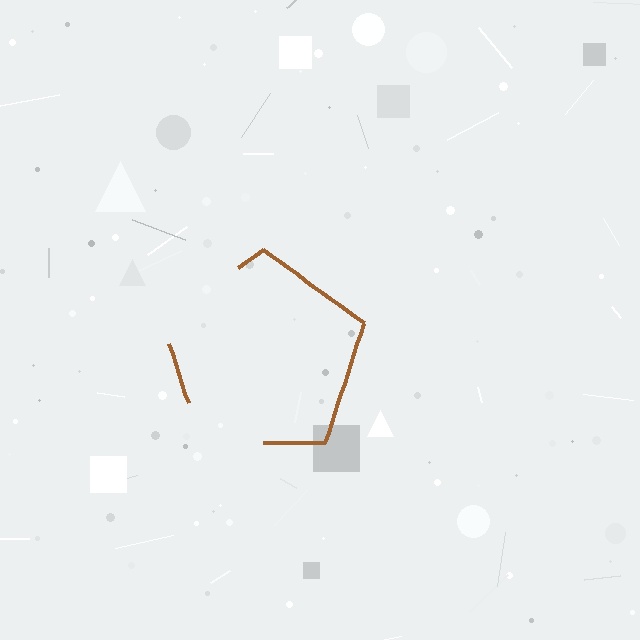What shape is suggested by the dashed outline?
The dashed outline suggests a pentagon.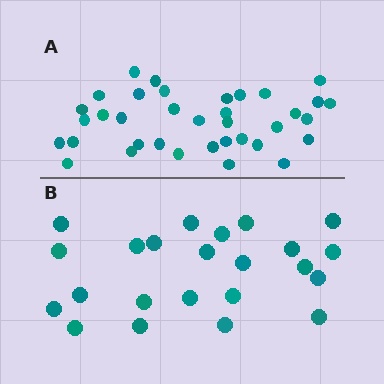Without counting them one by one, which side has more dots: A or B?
Region A (the top region) has more dots.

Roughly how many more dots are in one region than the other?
Region A has approximately 15 more dots than region B.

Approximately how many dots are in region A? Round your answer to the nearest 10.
About 40 dots. (The exact count is 36, which rounds to 40.)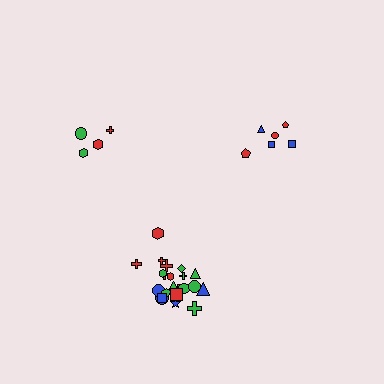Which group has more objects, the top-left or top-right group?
The top-right group.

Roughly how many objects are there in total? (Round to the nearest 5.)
Roughly 30 objects in total.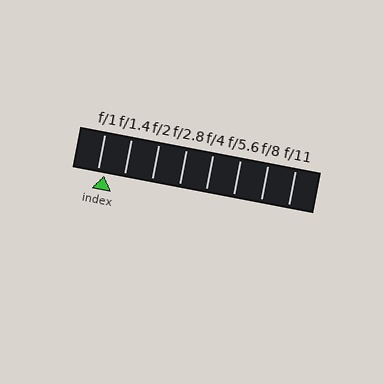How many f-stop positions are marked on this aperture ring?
There are 8 f-stop positions marked.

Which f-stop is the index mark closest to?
The index mark is closest to f/1.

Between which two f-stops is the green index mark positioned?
The index mark is between f/1 and f/1.4.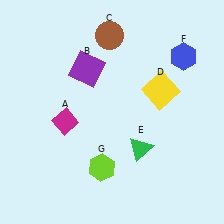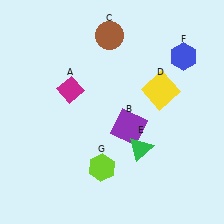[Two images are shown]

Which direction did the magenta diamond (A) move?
The magenta diamond (A) moved up.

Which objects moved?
The objects that moved are: the magenta diamond (A), the purple square (B).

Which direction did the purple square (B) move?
The purple square (B) moved down.